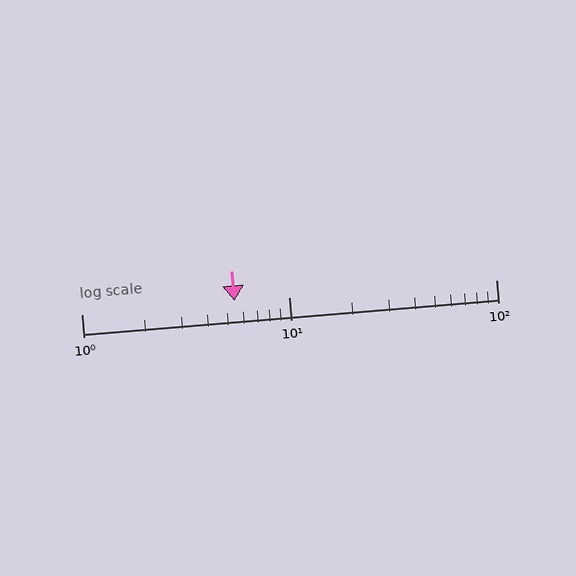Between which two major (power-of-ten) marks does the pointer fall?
The pointer is between 1 and 10.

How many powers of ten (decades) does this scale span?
The scale spans 2 decades, from 1 to 100.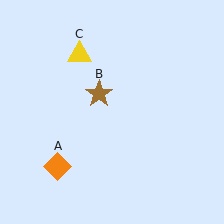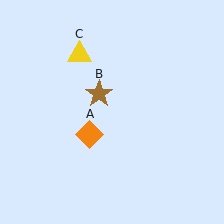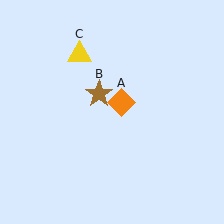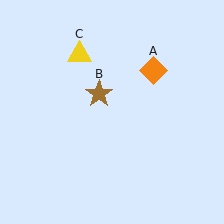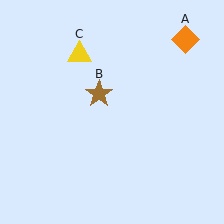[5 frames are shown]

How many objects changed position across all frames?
1 object changed position: orange diamond (object A).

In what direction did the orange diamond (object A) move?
The orange diamond (object A) moved up and to the right.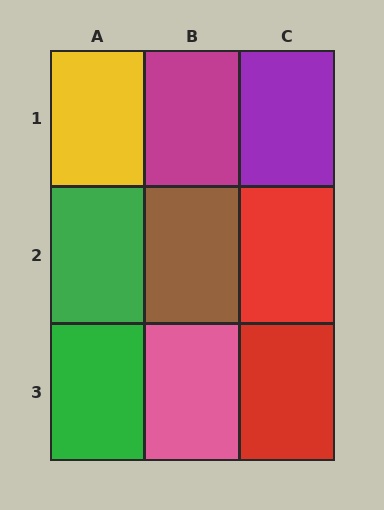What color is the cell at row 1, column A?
Yellow.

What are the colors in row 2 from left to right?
Green, brown, red.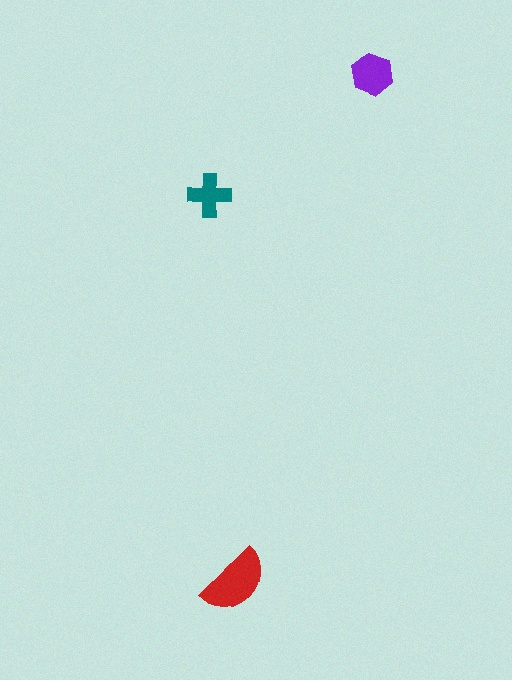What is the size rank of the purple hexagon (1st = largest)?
2nd.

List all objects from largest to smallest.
The red semicircle, the purple hexagon, the teal cross.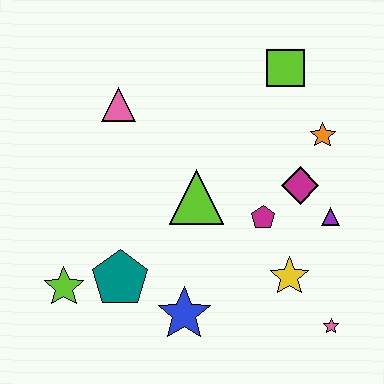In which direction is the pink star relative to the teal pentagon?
The pink star is to the right of the teal pentagon.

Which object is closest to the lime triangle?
The magenta pentagon is closest to the lime triangle.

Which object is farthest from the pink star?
The pink triangle is farthest from the pink star.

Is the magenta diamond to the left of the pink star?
Yes